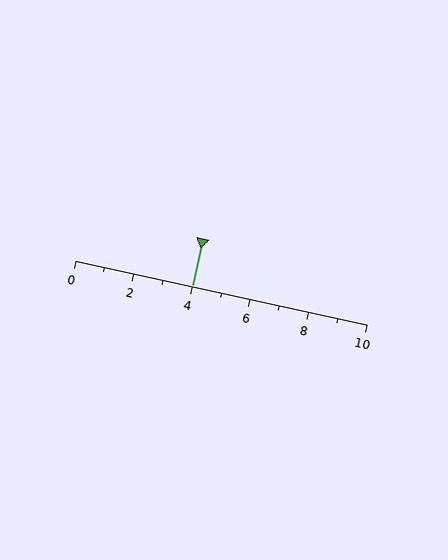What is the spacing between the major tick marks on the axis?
The major ticks are spaced 2 apart.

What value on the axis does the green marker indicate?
The marker indicates approximately 4.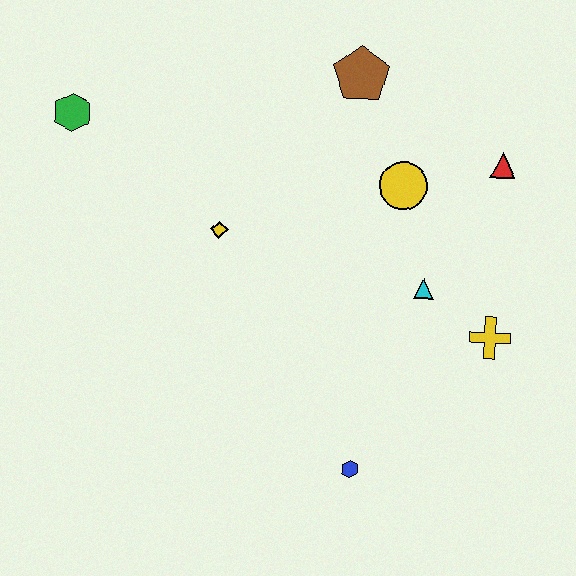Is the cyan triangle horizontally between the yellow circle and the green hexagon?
No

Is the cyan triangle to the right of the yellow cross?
No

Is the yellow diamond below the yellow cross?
No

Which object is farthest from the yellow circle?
The green hexagon is farthest from the yellow circle.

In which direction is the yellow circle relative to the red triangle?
The yellow circle is to the left of the red triangle.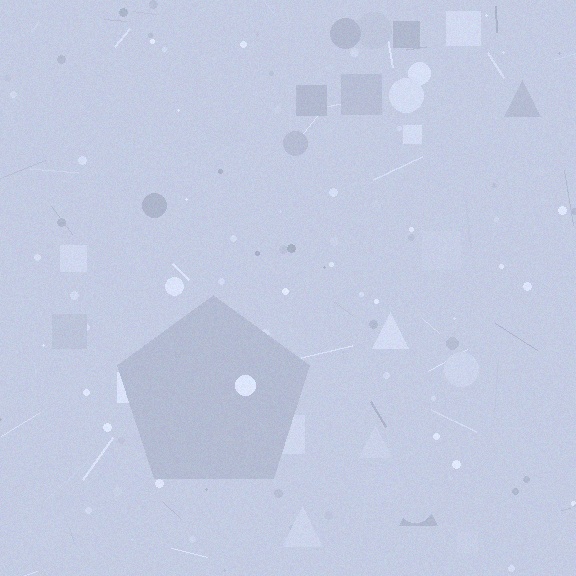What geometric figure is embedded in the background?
A pentagon is embedded in the background.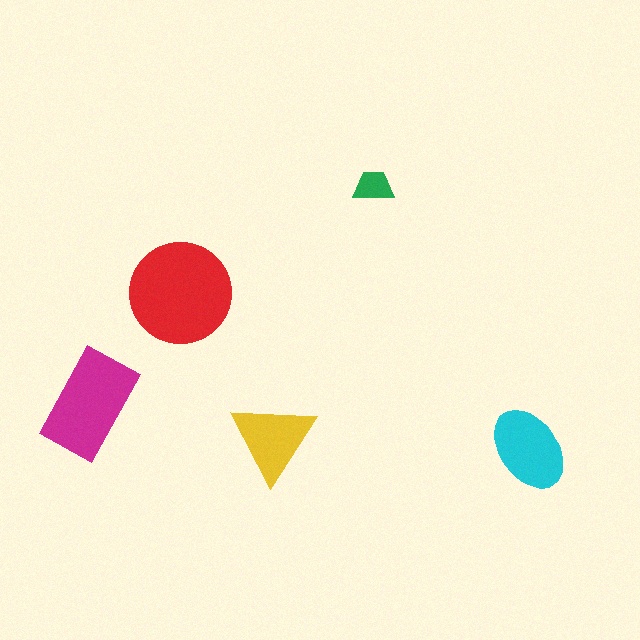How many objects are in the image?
There are 5 objects in the image.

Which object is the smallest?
The green trapezoid.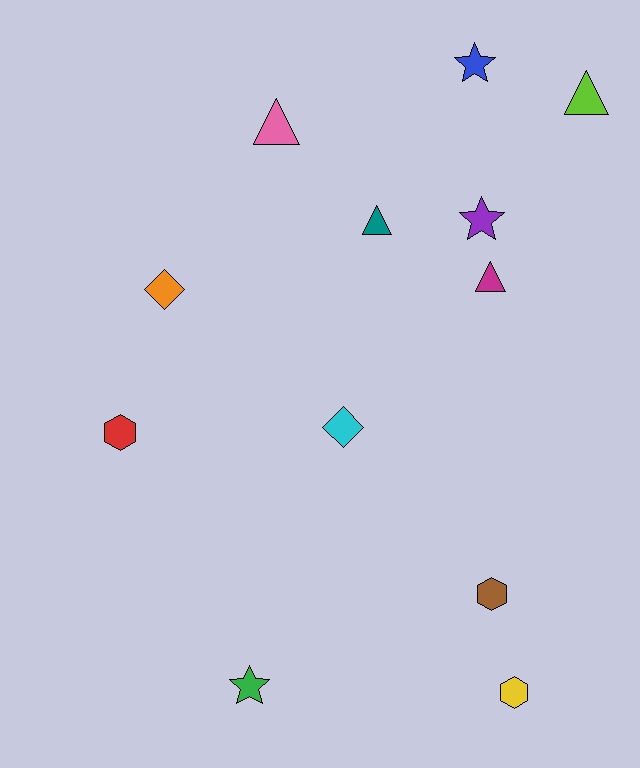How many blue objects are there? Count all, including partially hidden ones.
There is 1 blue object.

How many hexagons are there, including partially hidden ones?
There are 3 hexagons.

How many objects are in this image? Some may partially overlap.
There are 12 objects.